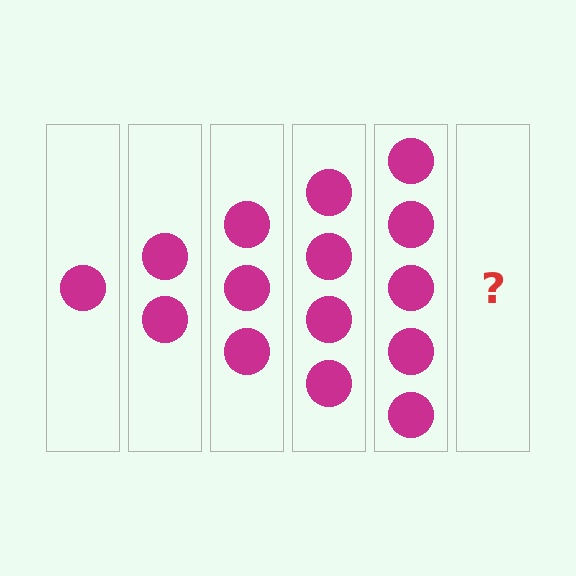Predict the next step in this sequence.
The next step is 6 circles.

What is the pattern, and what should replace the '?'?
The pattern is that each step adds one more circle. The '?' should be 6 circles.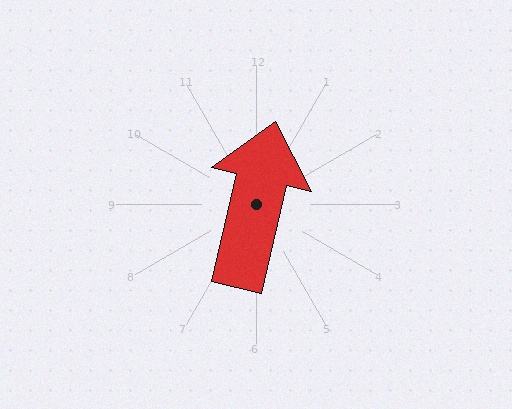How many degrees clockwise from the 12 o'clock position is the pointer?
Approximately 13 degrees.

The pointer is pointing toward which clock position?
Roughly 12 o'clock.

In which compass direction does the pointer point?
North.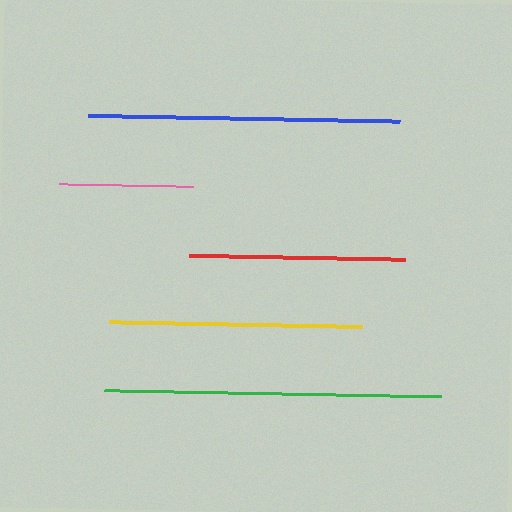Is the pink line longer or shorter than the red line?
The red line is longer than the pink line.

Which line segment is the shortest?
The pink line is the shortest at approximately 134 pixels.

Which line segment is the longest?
The green line is the longest at approximately 338 pixels.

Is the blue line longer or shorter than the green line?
The green line is longer than the blue line.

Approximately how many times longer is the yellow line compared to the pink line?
The yellow line is approximately 1.9 times the length of the pink line.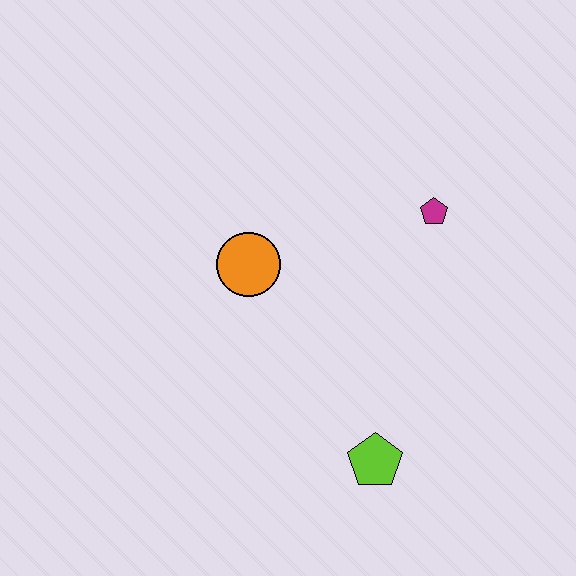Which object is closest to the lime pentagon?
The orange circle is closest to the lime pentagon.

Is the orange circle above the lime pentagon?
Yes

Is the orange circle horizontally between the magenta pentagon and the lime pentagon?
No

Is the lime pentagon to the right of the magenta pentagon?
No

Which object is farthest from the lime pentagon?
The magenta pentagon is farthest from the lime pentagon.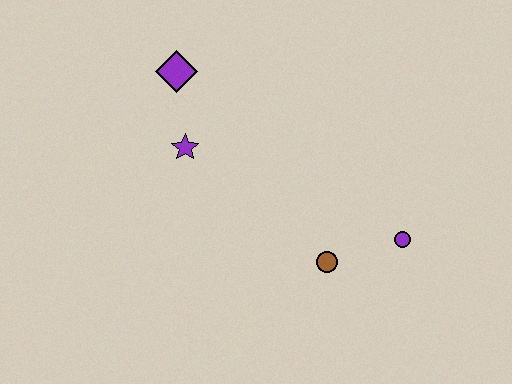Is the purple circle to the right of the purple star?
Yes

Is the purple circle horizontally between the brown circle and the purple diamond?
No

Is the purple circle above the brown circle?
Yes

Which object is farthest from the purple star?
The purple circle is farthest from the purple star.